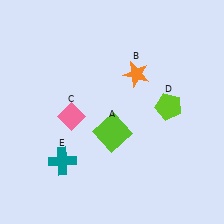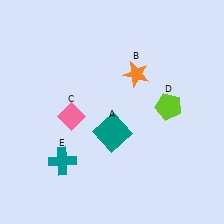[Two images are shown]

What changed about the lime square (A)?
In Image 1, A is lime. In Image 2, it changed to teal.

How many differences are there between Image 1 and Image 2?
There is 1 difference between the two images.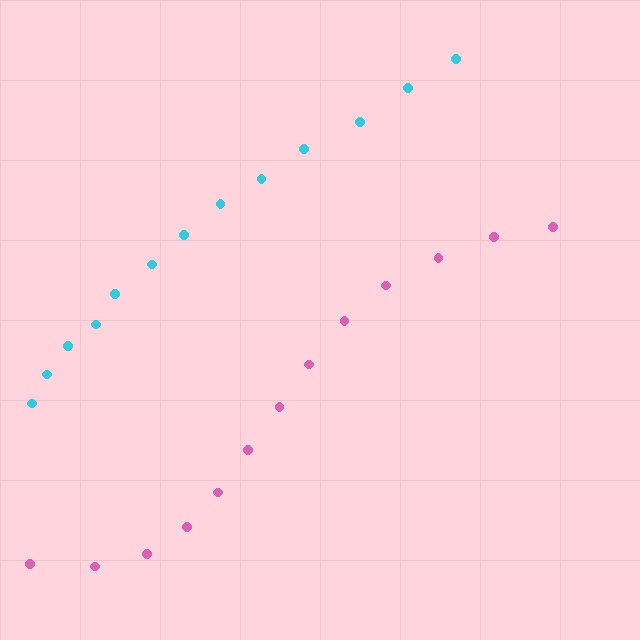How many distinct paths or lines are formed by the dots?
There are 2 distinct paths.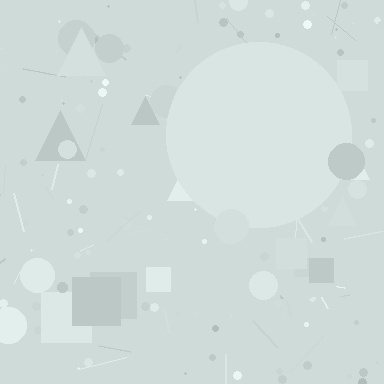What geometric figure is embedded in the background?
A circle is embedded in the background.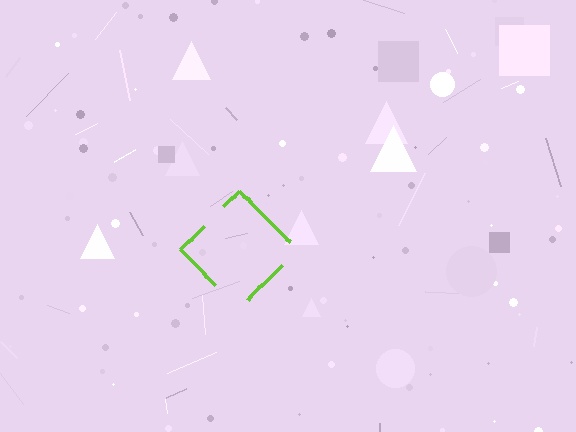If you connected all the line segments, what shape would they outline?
They would outline a diamond.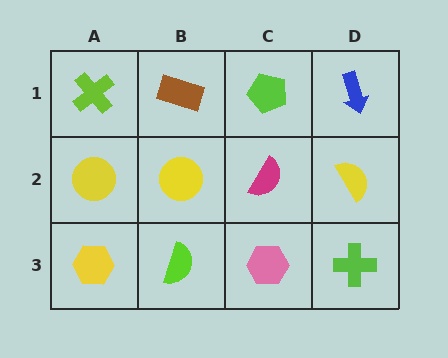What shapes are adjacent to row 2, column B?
A brown rectangle (row 1, column B), a lime semicircle (row 3, column B), a yellow circle (row 2, column A), a magenta semicircle (row 2, column C).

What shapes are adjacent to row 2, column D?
A blue arrow (row 1, column D), a lime cross (row 3, column D), a magenta semicircle (row 2, column C).